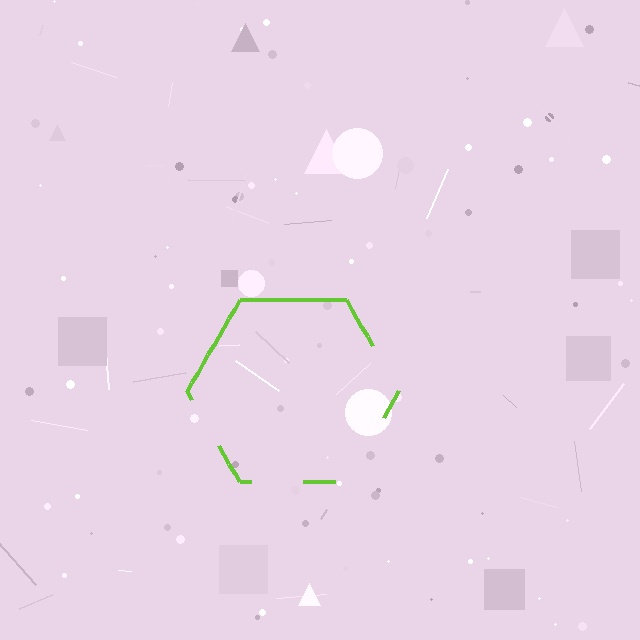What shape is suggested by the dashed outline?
The dashed outline suggests a hexagon.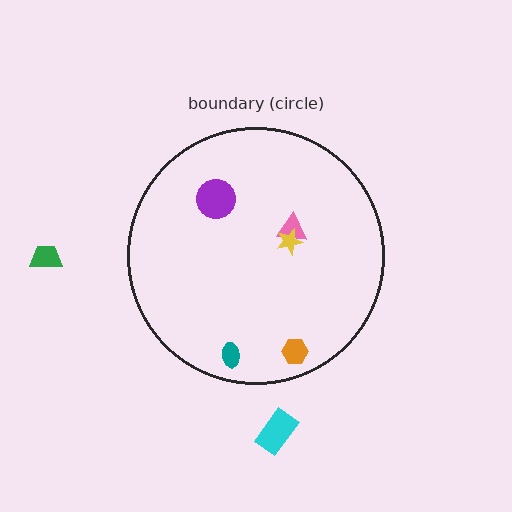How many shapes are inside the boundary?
5 inside, 2 outside.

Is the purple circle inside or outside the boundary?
Inside.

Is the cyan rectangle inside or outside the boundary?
Outside.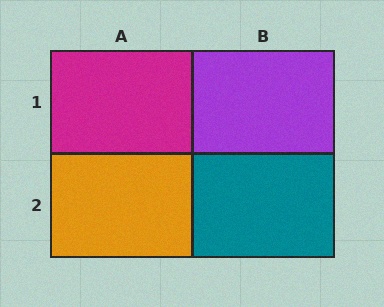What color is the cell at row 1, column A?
Magenta.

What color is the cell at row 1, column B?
Purple.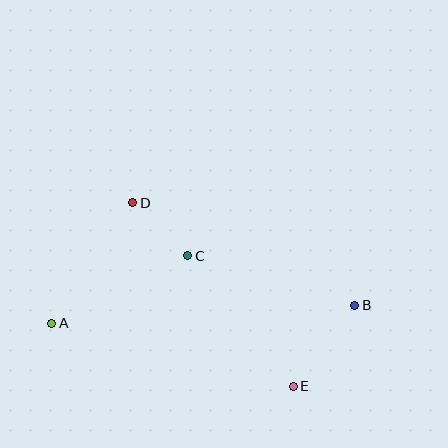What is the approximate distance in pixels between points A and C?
The distance between A and C is approximately 152 pixels.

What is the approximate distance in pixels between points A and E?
The distance between A and E is approximately 250 pixels.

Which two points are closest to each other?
Points C and D are closest to each other.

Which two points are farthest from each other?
Points A and B are farthest from each other.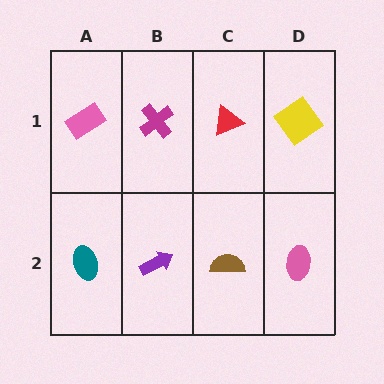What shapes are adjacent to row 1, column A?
A teal ellipse (row 2, column A), a magenta cross (row 1, column B).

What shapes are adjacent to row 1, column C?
A brown semicircle (row 2, column C), a magenta cross (row 1, column B), a yellow diamond (row 1, column D).